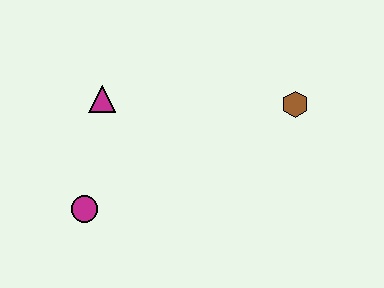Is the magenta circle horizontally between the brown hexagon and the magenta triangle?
No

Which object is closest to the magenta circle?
The magenta triangle is closest to the magenta circle.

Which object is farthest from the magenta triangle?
The brown hexagon is farthest from the magenta triangle.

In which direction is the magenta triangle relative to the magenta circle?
The magenta triangle is above the magenta circle.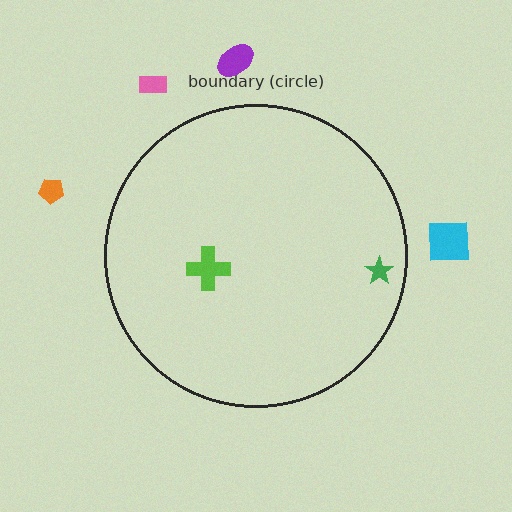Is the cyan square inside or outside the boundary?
Outside.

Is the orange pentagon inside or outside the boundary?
Outside.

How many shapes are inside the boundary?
2 inside, 4 outside.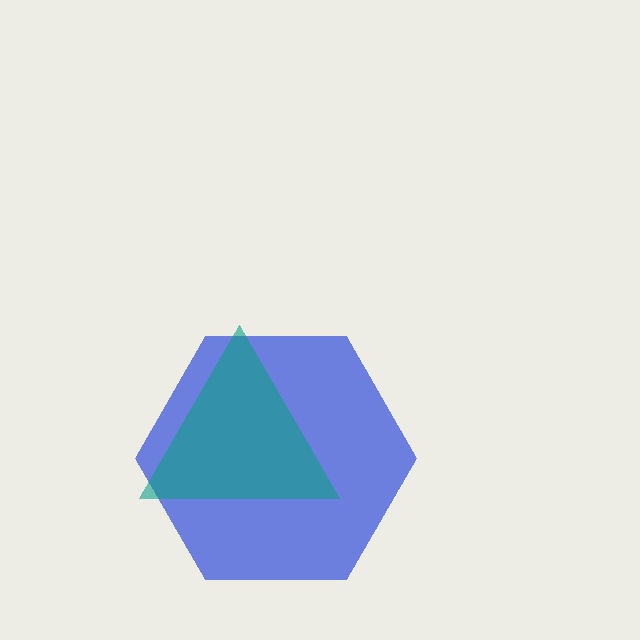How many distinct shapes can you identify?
There are 2 distinct shapes: a blue hexagon, a teal triangle.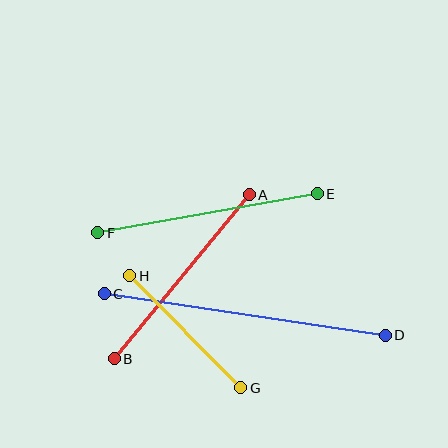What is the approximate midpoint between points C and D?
The midpoint is at approximately (245, 314) pixels.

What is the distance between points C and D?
The distance is approximately 284 pixels.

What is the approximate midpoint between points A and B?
The midpoint is at approximately (182, 277) pixels.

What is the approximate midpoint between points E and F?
The midpoint is at approximately (207, 213) pixels.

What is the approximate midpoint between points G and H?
The midpoint is at approximately (185, 332) pixels.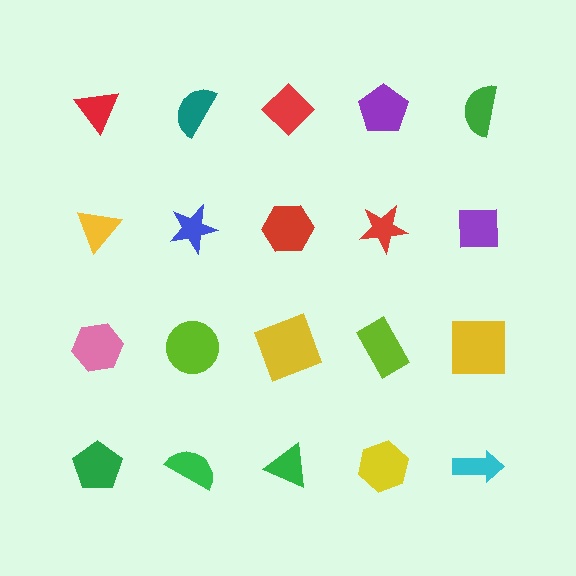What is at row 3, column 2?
A lime circle.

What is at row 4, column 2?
A green semicircle.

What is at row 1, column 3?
A red diamond.